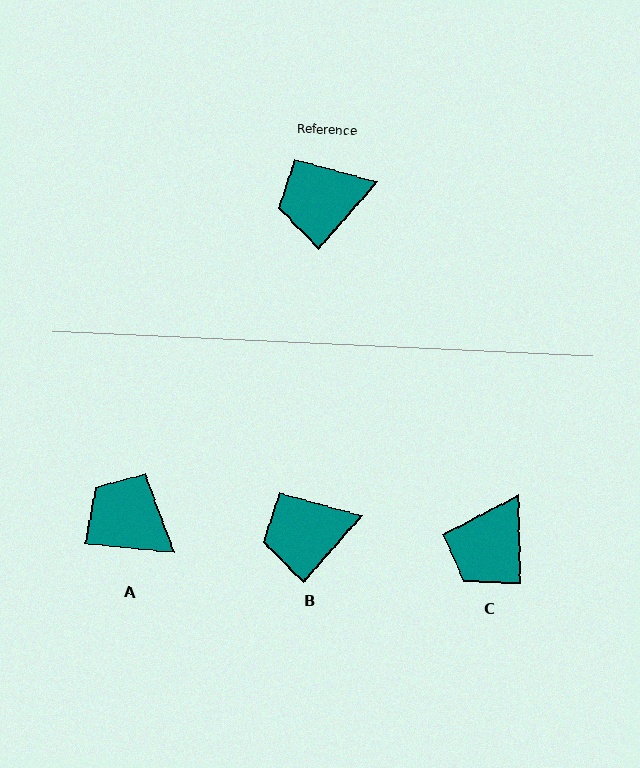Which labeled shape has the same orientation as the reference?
B.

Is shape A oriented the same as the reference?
No, it is off by about 55 degrees.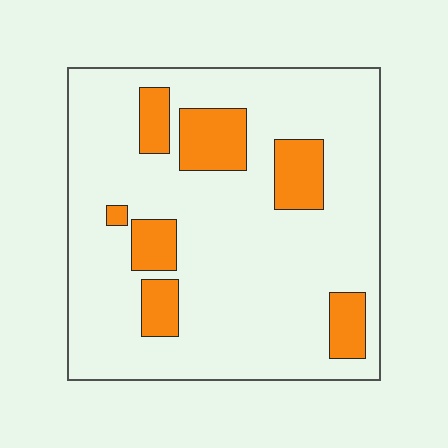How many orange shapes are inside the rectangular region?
7.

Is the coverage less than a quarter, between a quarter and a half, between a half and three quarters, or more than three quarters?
Less than a quarter.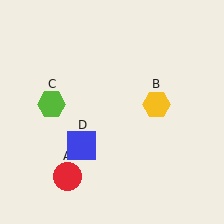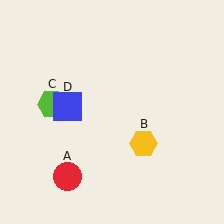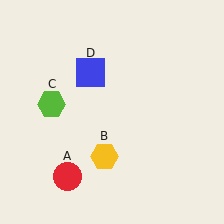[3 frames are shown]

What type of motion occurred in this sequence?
The yellow hexagon (object B), blue square (object D) rotated clockwise around the center of the scene.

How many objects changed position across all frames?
2 objects changed position: yellow hexagon (object B), blue square (object D).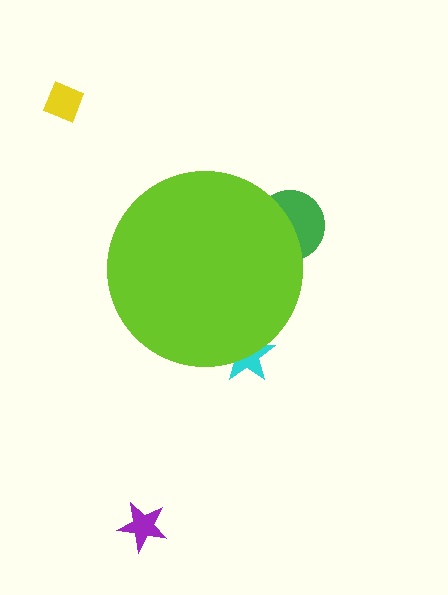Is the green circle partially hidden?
Yes, the green circle is partially hidden behind the lime circle.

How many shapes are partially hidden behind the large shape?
2 shapes are partially hidden.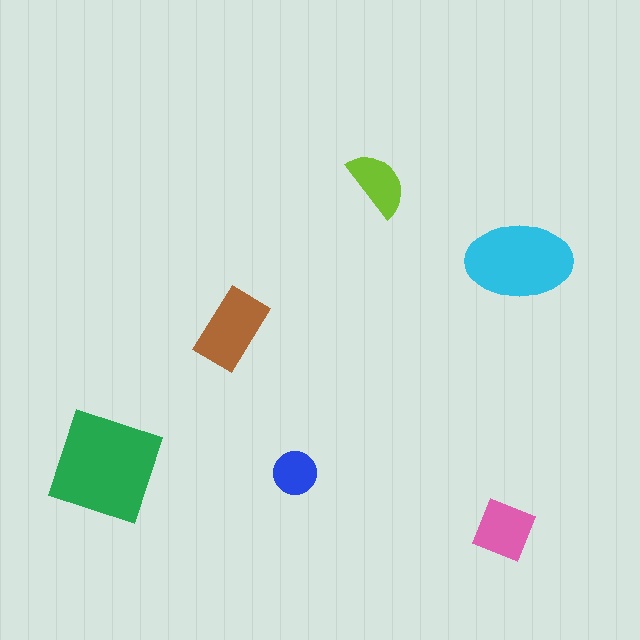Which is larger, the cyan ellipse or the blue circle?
The cyan ellipse.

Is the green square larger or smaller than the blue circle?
Larger.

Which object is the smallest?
The blue circle.